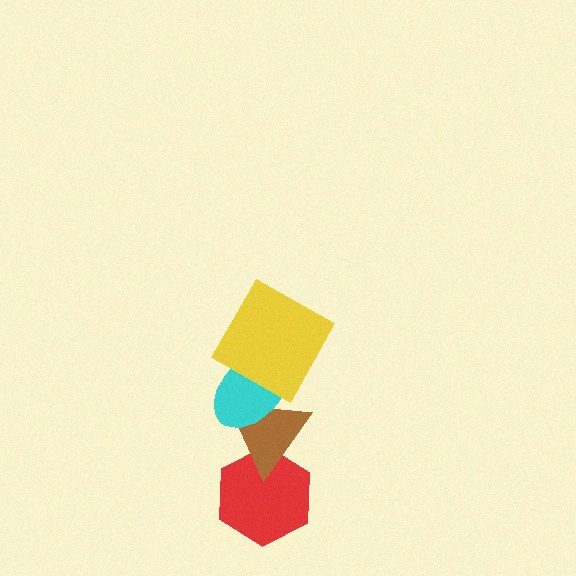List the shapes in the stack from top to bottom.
From top to bottom: the yellow square, the cyan ellipse, the brown triangle, the red hexagon.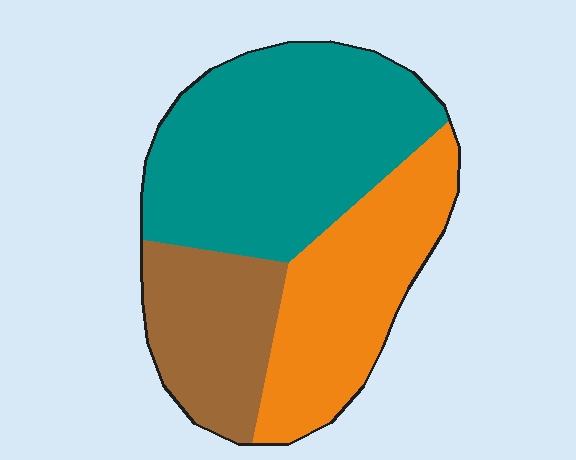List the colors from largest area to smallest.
From largest to smallest: teal, orange, brown.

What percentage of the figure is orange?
Orange takes up about one third (1/3) of the figure.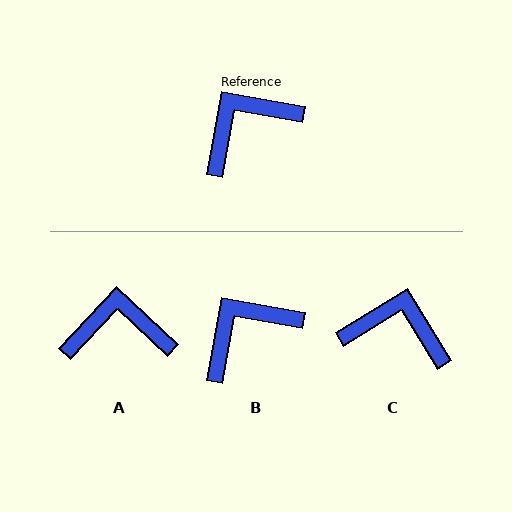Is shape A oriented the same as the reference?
No, it is off by about 33 degrees.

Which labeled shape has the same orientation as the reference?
B.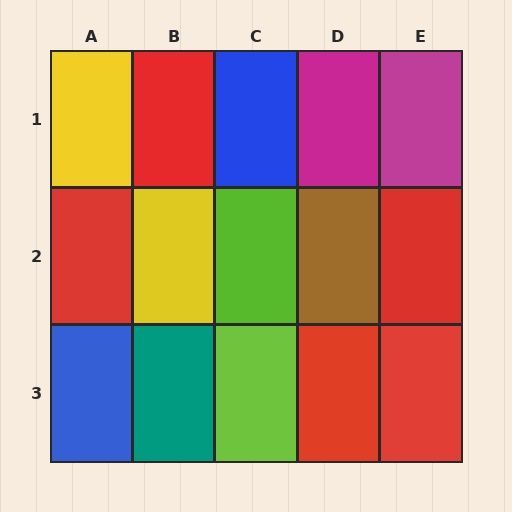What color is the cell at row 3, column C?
Lime.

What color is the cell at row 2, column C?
Lime.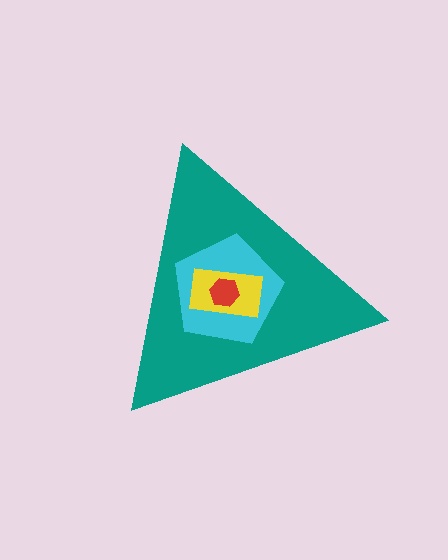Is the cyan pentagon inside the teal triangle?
Yes.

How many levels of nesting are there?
4.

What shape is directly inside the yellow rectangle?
The red hexagon.